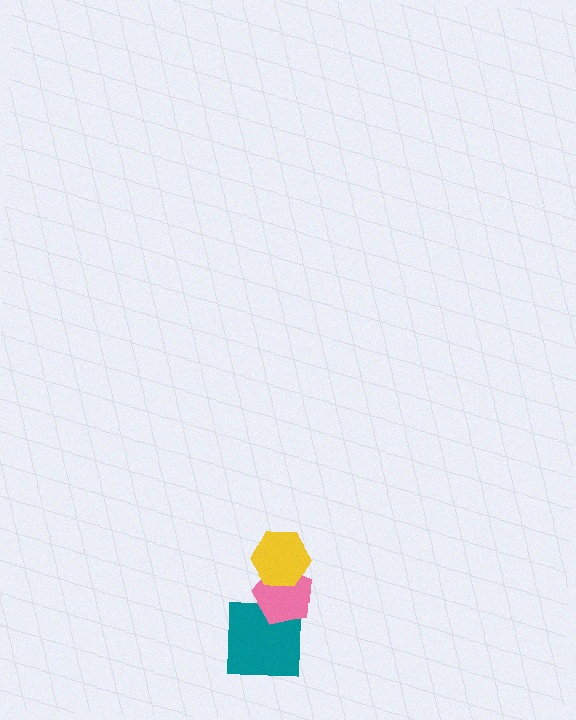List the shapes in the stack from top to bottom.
From top to bottom: the yellow hexagon, the pink pentagon, the teal square.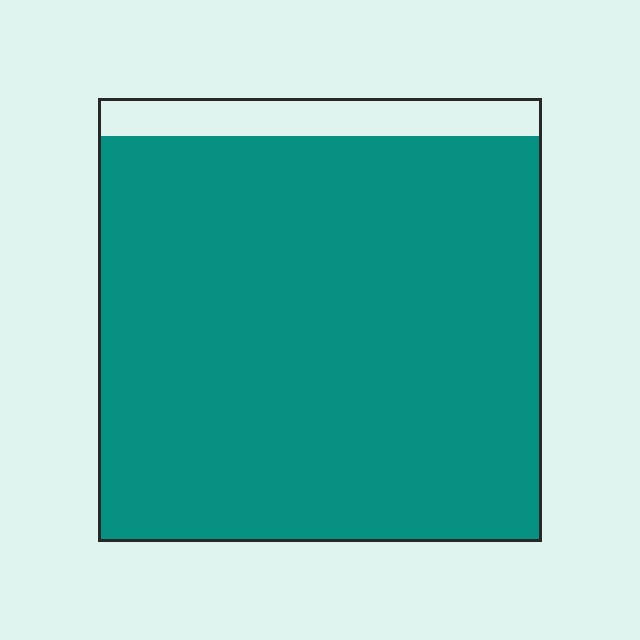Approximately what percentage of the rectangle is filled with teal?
Approximately 90%.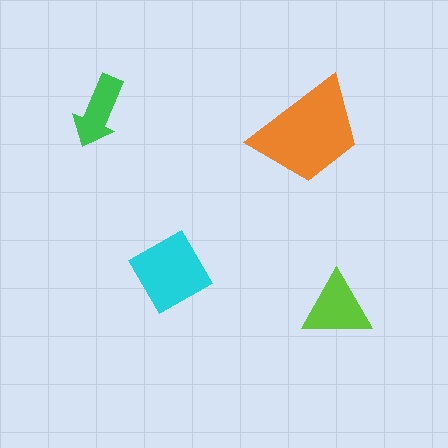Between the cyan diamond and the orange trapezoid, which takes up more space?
The orange trapezoid.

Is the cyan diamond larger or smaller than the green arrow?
Larger.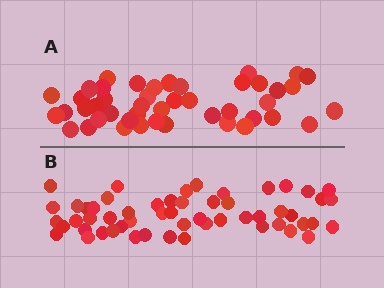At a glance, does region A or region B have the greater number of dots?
Region B (the bottom region) has more dots.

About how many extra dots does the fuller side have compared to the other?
Region B has roughly 10 or so more dots than region A.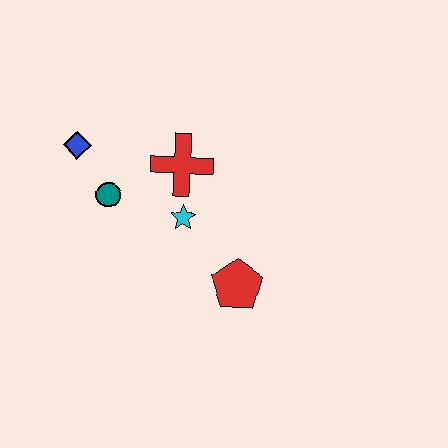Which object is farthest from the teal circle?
The red pentagon is farthest from the teal circle.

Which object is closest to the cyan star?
The red cross is closest to the cyan star.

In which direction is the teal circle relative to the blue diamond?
The teal circle is below the blue diamond.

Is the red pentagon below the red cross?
Yes